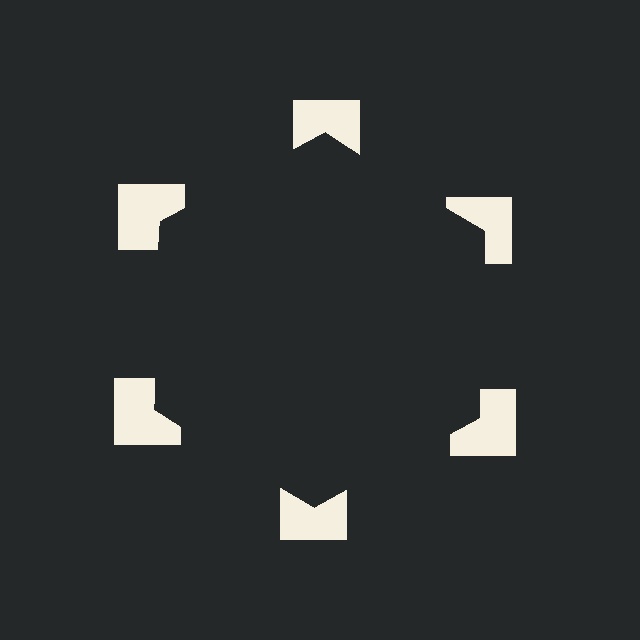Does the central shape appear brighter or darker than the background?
It typically appears slightly darker than the background, even though no actual brightness change is drawn.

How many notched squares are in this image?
There are 6 — one at each vertex of the illusory hexagon.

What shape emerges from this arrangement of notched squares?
An illusory hexagon — its edges are inferred from the aligned wedge cuts in the notched squares, not physically drawn.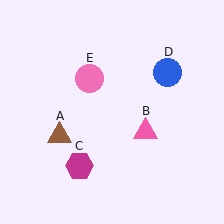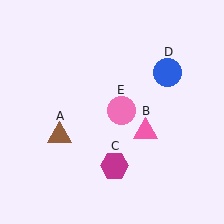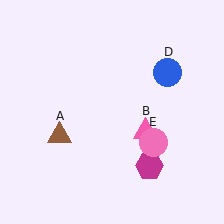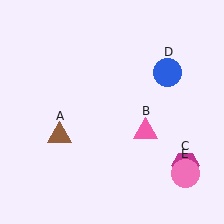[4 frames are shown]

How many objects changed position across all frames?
2 objects changed position: magenta hexagon (object C), pink circle (object E).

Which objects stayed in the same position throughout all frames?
Brown triangle (object A) and pink triangle (object B) and blue circle (object D) remained stationary.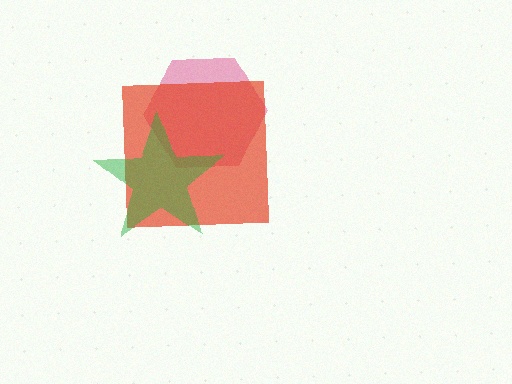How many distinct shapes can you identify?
There are 3 distinct shapes: a pink hexagon, a red square, a green star.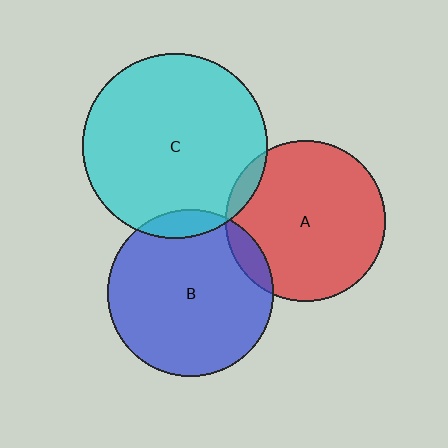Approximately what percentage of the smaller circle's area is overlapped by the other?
Approximately 5%.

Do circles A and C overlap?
Yes.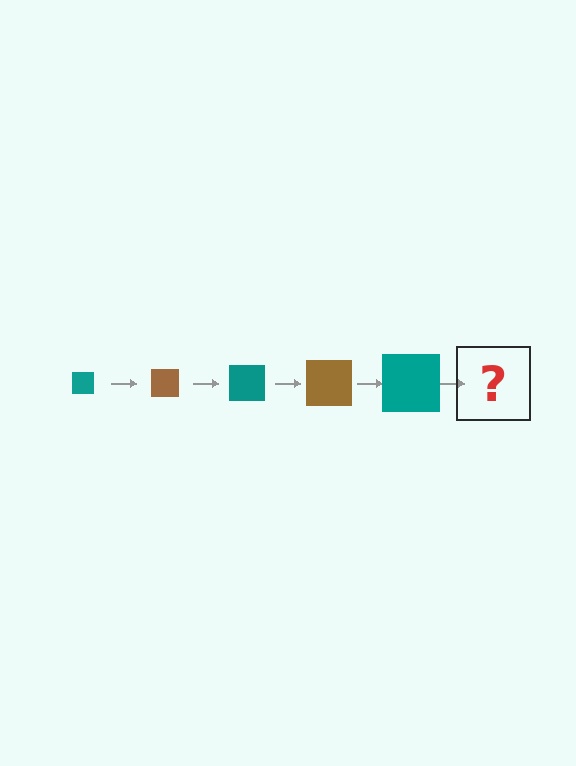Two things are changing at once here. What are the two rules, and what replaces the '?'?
The two rules are that the square grows larger each step and the color cycles through teal and brown. The '?' should be a brown square, larger than the previous one.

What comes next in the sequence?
The next element should be a brown square, larger than the previous one.